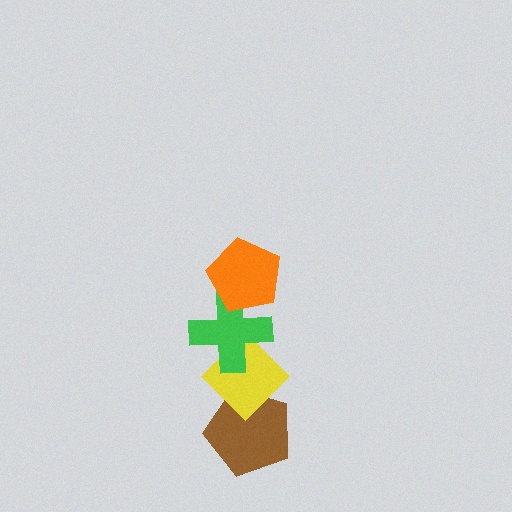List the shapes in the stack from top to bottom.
From top to bottom: the orange pentagon, the green cross, the yellow diamond, the brown pentagon.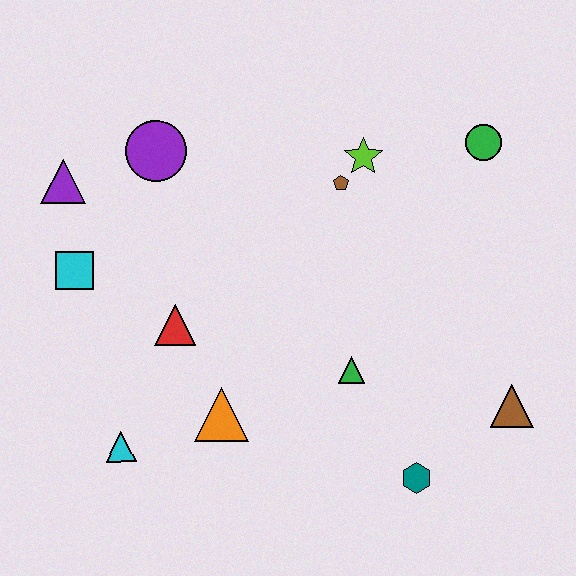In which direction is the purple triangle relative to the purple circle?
The purple triangle is to the left of the purple circle.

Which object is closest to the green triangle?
The teal hexagon is closest to the green triangle.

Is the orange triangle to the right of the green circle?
No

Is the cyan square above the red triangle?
Yes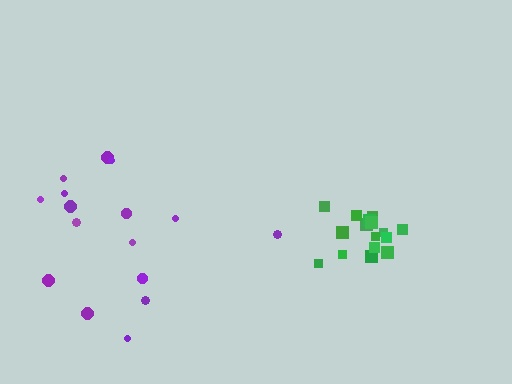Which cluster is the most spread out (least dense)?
Purple.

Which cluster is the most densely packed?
Green.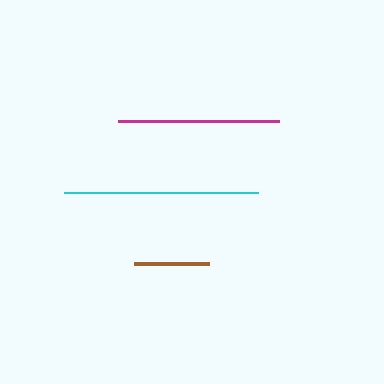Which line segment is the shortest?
The brown line is the shortest at approximately 75 pixels.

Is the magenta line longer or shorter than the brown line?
The magenta line is longer than the brown line.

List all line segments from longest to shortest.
From longest to shortest: cyan, magenta, brown.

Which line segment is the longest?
The cyan line is the longest at approximately 194 pixels.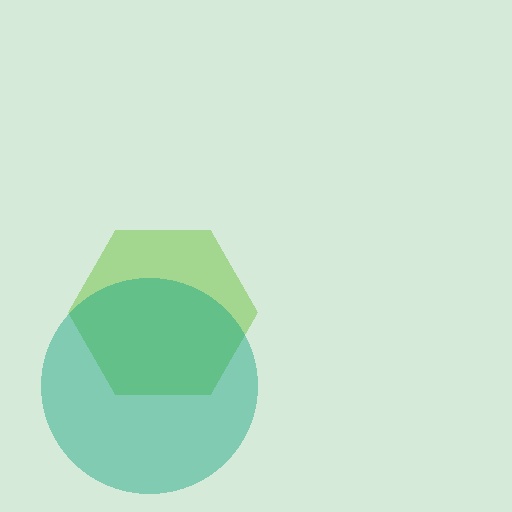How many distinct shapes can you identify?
There are 2 distinct shapes: a lime hexagon, a teal circle.